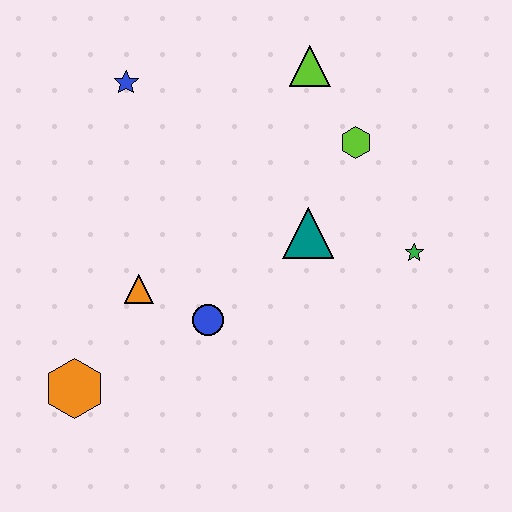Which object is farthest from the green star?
The orange hexagon is farthest from the green star.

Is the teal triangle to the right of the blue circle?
Yes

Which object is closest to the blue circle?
The orange triangle is closest to the blue circle.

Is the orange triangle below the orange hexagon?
No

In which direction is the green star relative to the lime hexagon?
The green star is below the lime hexagon.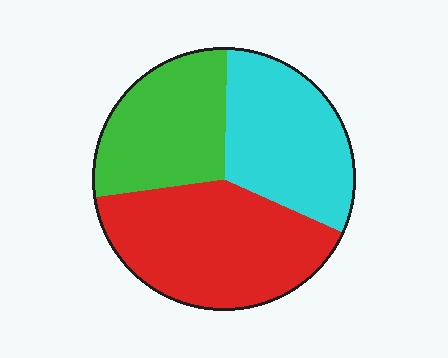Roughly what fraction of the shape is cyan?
Cyan covers roughly 30% of the shape.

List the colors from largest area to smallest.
From largest to smallest: red, cyan, green.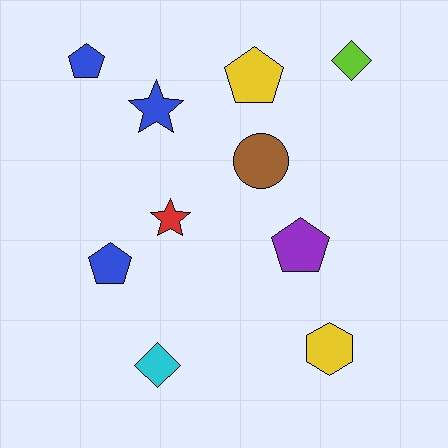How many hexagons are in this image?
There is 1 hexagon.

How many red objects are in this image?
There is 1 red object.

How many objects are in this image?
There are 10 objects.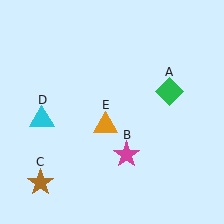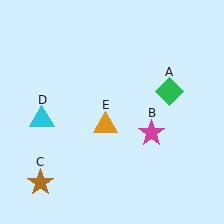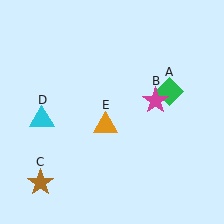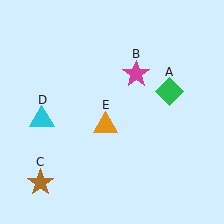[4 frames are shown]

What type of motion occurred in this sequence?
The magenta star (object B) rotated counterclockwise around the center of the scene.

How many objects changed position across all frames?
1 object changed position: magenta star (object B).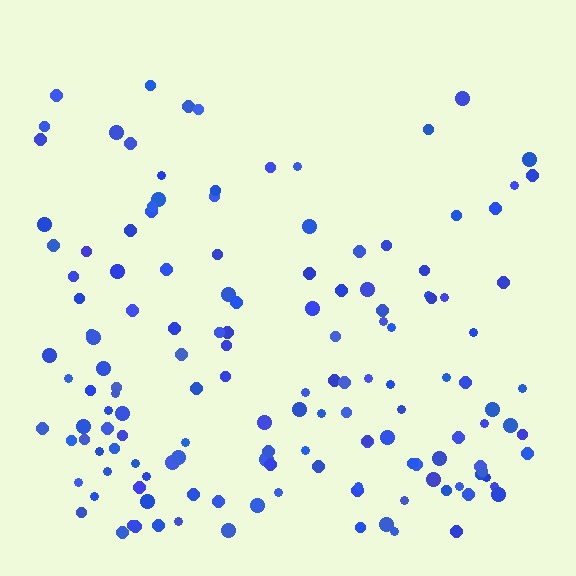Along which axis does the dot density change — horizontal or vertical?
Vertical.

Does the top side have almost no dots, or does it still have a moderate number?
Still a moderate number, just noticeably fewer than the bottom.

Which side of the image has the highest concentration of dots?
The bottom.